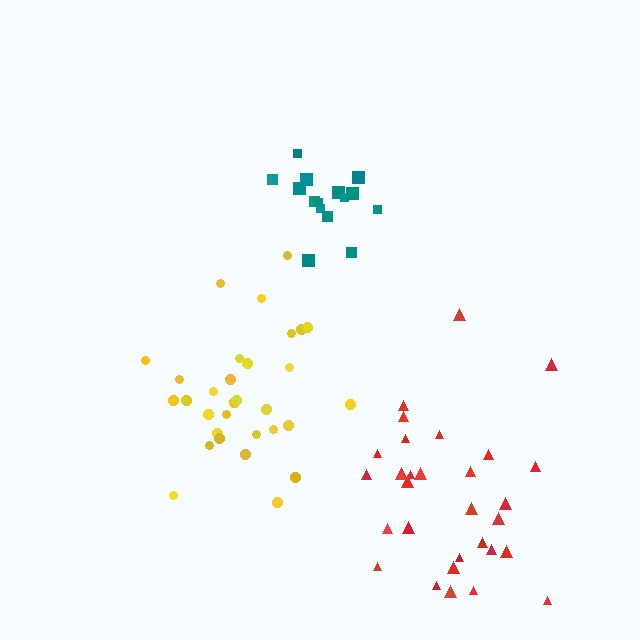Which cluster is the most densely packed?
Teal.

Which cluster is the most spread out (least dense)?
Red.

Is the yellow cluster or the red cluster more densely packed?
Yellow.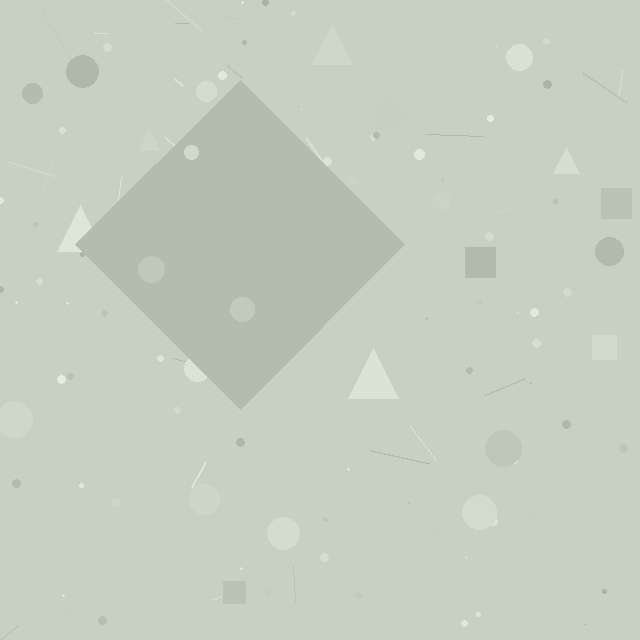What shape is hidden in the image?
A diamond is hidden in the image.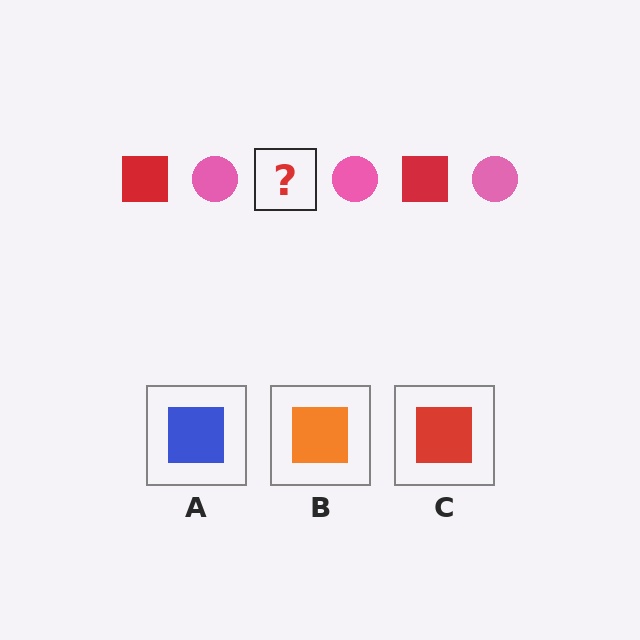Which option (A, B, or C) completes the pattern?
C.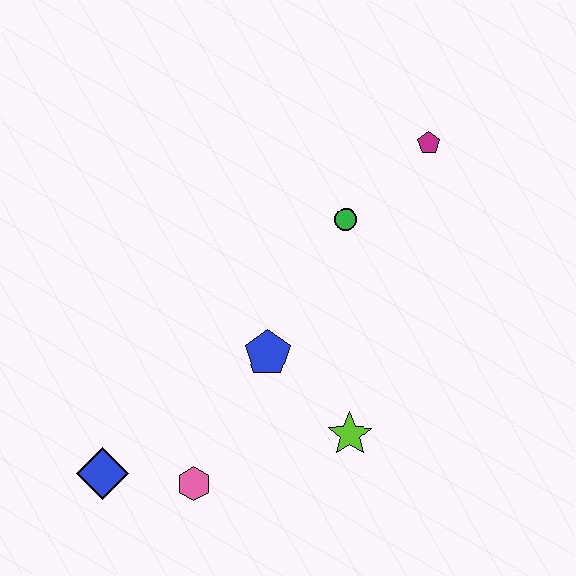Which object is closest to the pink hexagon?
The blue diamond is closest to the pink hexagon.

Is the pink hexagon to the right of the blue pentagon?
No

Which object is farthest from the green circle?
The blue diamond is farthest from the green circle.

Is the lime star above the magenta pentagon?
No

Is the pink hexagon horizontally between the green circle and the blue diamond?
Yes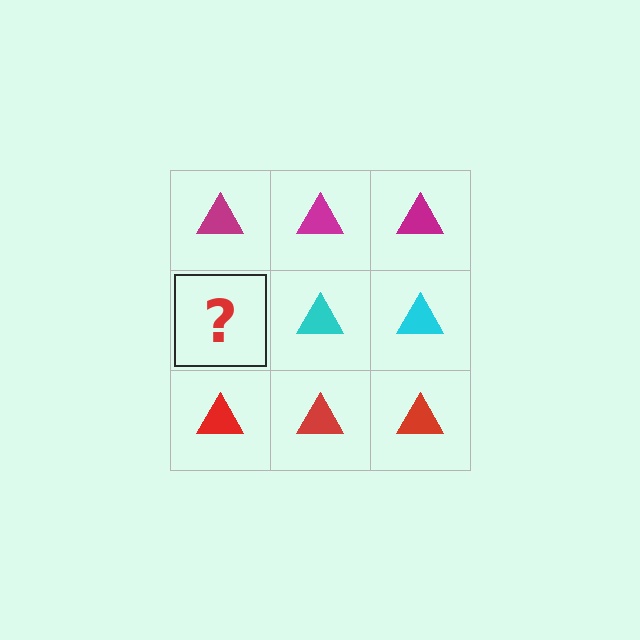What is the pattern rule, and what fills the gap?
The rule is that each row has a consistent color. The gap should be filled with a cyan triangle.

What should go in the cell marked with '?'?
The missing cell should contain a cyan triangle.